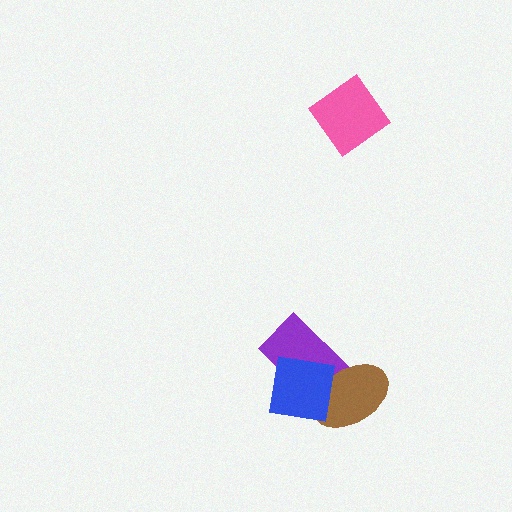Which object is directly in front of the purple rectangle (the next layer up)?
The brown ellipse is directly in front of the purple rectangle.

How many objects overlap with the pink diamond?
0 objects overlap with the pink diamond.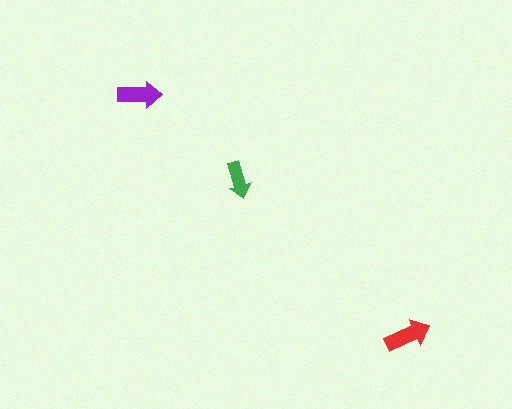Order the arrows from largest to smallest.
the red one, the purple one, the green one.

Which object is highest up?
The purple arrow is topmost.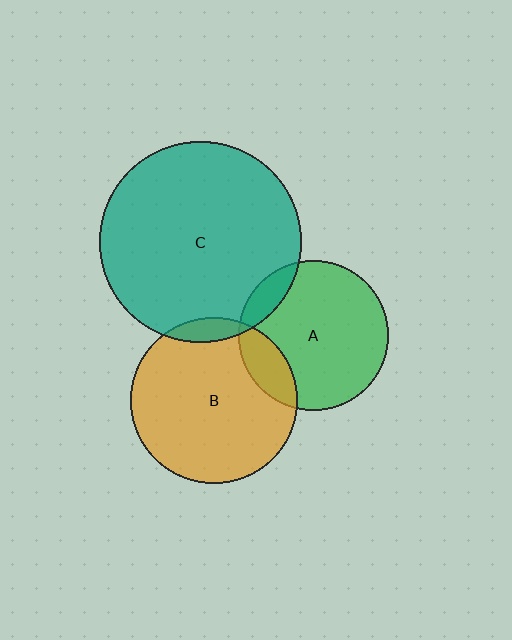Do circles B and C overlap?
Yes.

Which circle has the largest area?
Circle C (teal).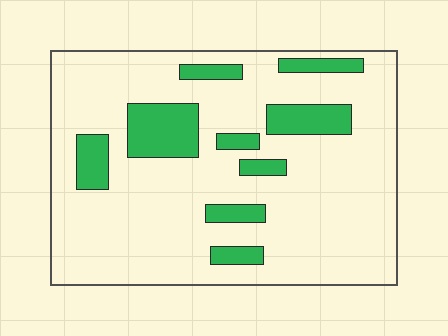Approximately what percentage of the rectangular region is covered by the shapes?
Approximately 20%.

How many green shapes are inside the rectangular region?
9.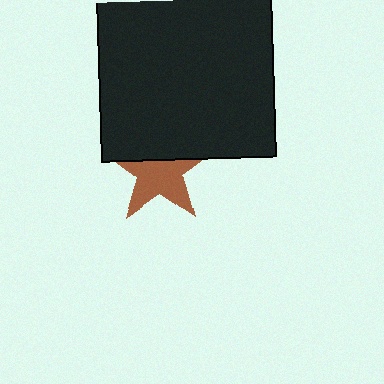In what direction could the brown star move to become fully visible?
The brown star could move down. That would shift it out from behind the black square entirely.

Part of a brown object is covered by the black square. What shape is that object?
It is a star.